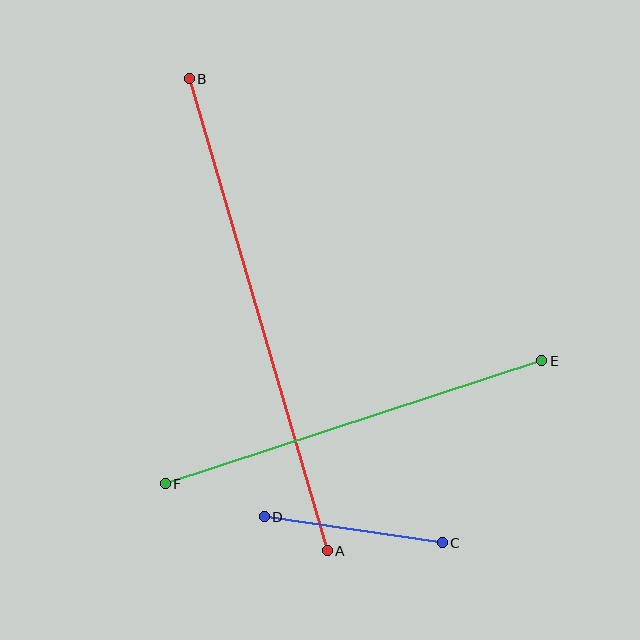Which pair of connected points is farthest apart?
Points A and B are farthest apart.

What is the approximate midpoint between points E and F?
The midpoint is at approximately (353, 422) pixels.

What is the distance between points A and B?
The distance is approximately 492 pixels.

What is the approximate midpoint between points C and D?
The midpoint is at approximately (353, 530) pixels.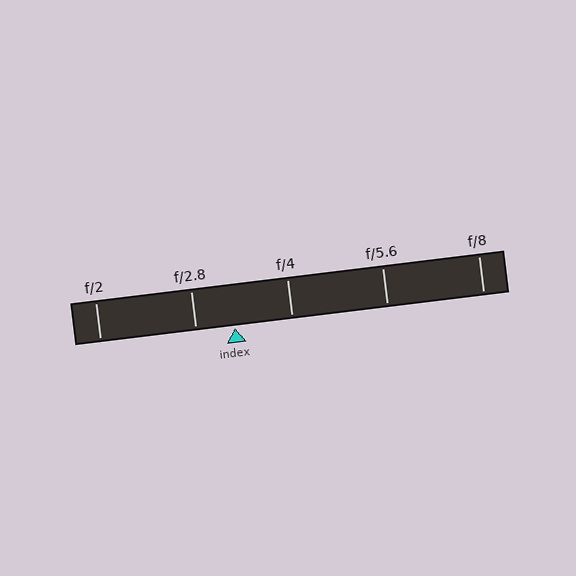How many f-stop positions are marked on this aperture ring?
There are 5 f-stop positions marked.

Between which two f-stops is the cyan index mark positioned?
The index mark is between f/2.8 and f/4.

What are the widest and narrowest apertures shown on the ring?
The widest aperture shown is f/2 and the narrowest is f/8.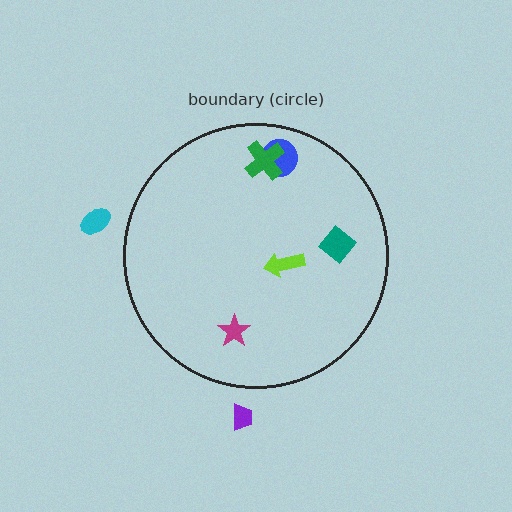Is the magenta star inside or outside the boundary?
Inside.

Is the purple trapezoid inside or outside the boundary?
Outside.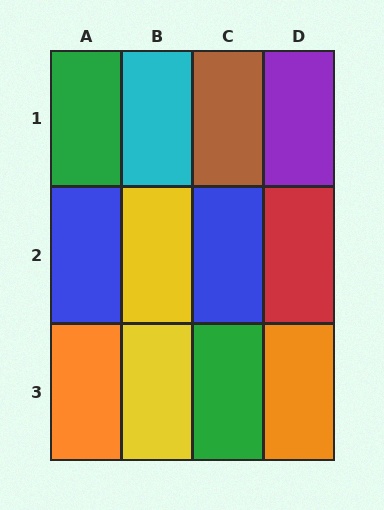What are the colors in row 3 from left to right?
Orange, yellow, green, orange.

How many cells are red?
1 cell is red.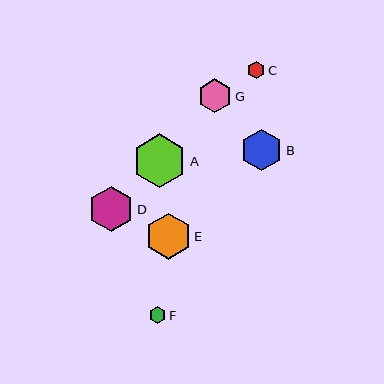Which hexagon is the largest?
Hexagon A is the largest with a size of approximately 54 pixels.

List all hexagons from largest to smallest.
From largest to smallest: A, E, D, B, G, F, C.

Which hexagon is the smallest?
Hexagon C is the smallest with a size of approximately 17 pixels.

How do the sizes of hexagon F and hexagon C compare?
Hexagon F and hexagon C are approximately the same size.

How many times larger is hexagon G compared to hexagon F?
Hexagon G is approximately 2.0 times the size of hexagon F.